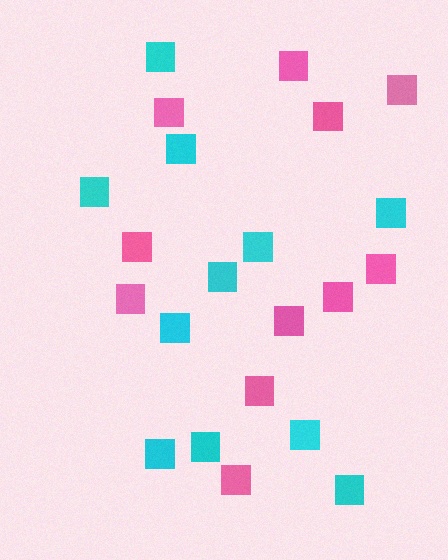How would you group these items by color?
There are 2 groups: one group of cyan squares (11) and one group of pink squares (11).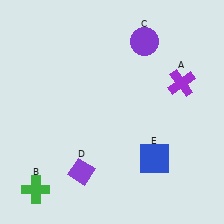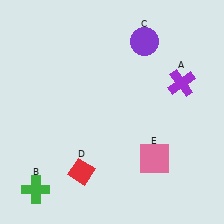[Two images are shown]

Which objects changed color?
D changed from purple to red. E changed from blue to pink.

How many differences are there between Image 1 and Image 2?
There are 2 differences between the two images.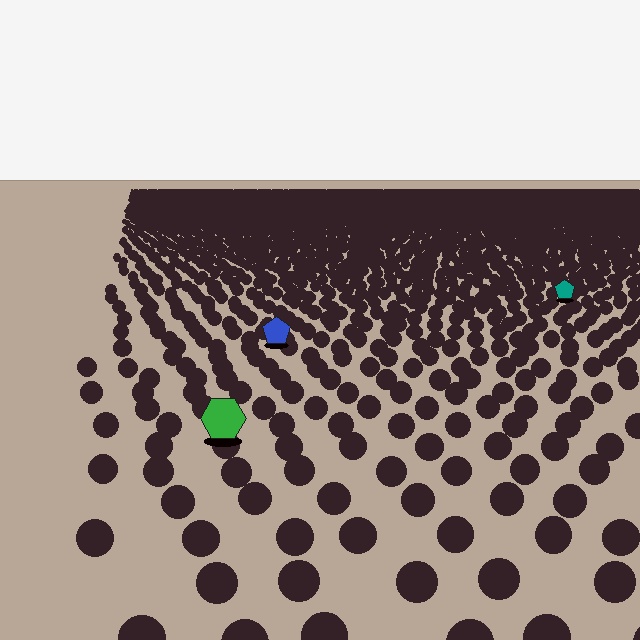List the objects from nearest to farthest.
From nearest to farthest: the green hexagon, the blue pentagon, the teal pentagon.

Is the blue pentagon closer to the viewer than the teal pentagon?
Yes. The blue pentagon is closer — you can tell from the texture gradient: the ground texture is coarser near it.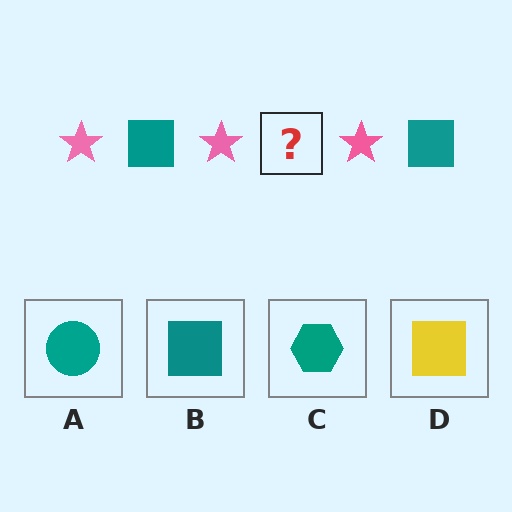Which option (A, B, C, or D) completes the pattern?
B.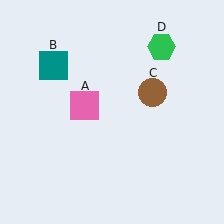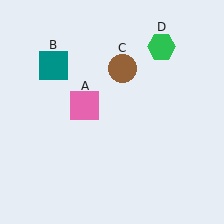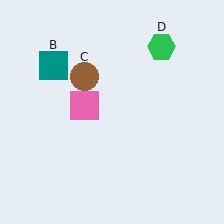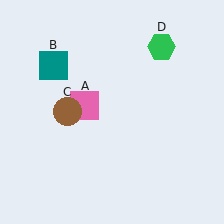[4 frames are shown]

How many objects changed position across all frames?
1 object changed position: brown circle (object C).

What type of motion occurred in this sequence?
The brown circle (object C) rotated counterclockwise around the center of the scene.